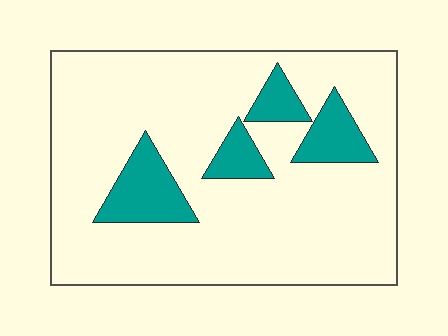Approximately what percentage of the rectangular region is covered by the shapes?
Approximately 15%.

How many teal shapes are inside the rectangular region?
4.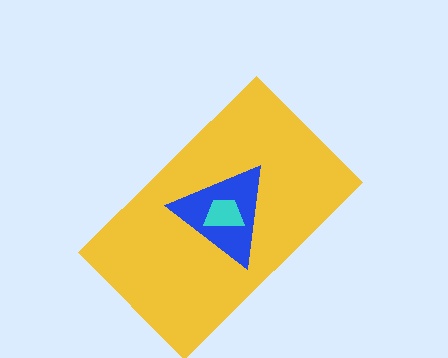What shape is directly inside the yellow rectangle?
The blue triangle.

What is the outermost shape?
The yellow rectangle.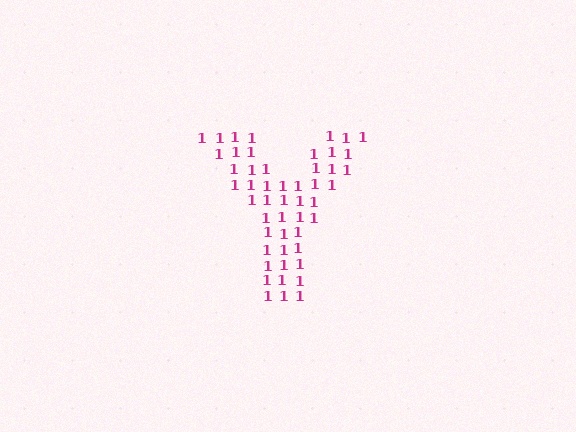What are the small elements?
The small elements are digit 1's.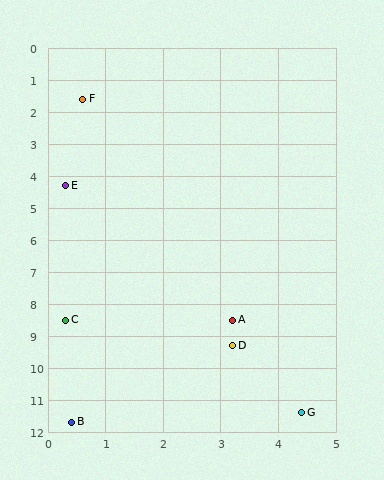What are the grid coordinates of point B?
Point B is at approximately (0.4, 11.7).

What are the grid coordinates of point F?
Point F is at approximately (0.6, 1.6).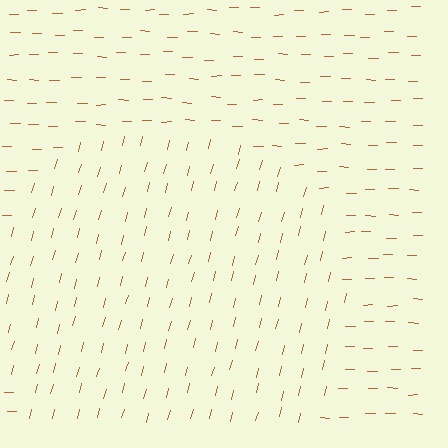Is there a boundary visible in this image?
Yes, there is a texture boundary formed by a change in line orientation.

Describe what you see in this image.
The image is filled with small brown line segments. A circle region in the image has lines oriented differently from the surrounding lines, creating a visible texture boundary.